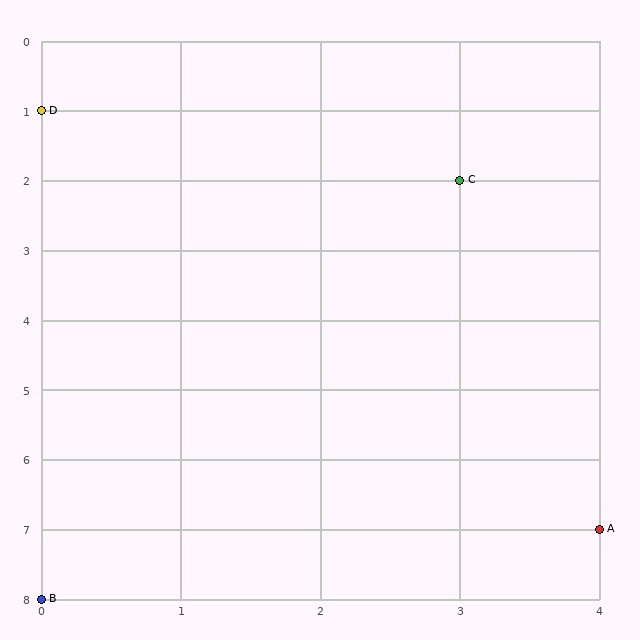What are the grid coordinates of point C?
Point C is at grid coordinates (3, 2).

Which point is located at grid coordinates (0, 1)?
Point D is at (0, 1).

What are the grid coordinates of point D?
Point D is at grid coordinates (0, 1).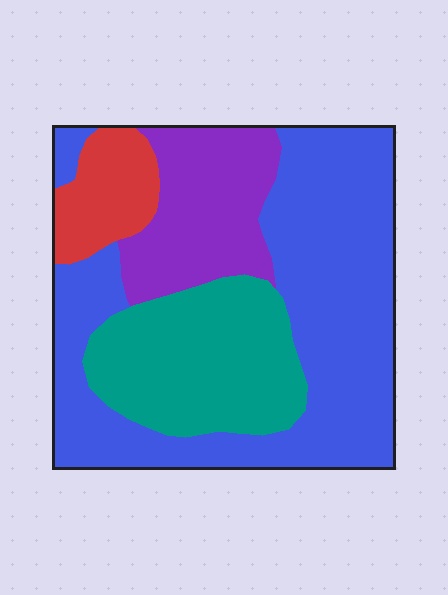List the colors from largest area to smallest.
From largest to smallest: blue, teal, purple, red.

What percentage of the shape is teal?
Teal covers roughly 25% of the shape.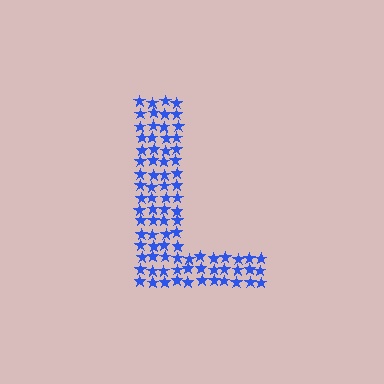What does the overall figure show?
The overall figure shows the letter L.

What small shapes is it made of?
It is made of small stars.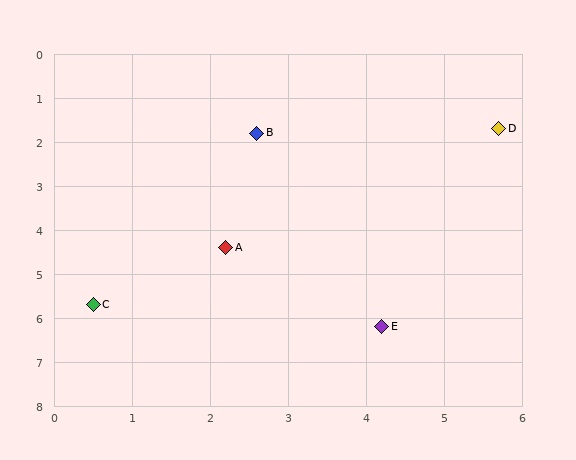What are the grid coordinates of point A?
Point A is at approximately (2.2, 4.4).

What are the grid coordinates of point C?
Point C is at approximately (0.5, 5.7).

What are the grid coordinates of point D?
Point D is at approximately (5.7, 1.7).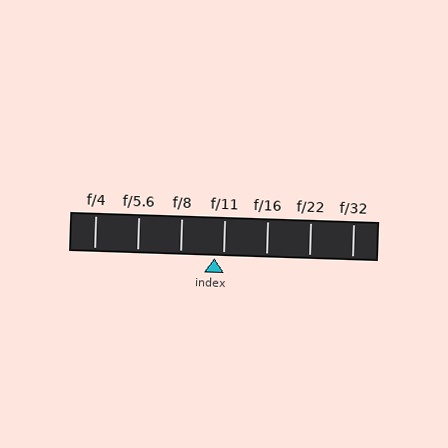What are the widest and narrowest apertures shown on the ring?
The widest aperture shown is f/4 and the narrowest is f/32.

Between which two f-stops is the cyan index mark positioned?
The index mark is between f/8 and f/11.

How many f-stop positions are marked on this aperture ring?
There are 7 f-stop positions marked.